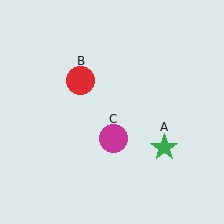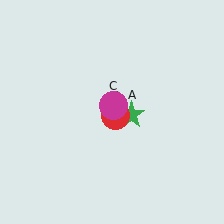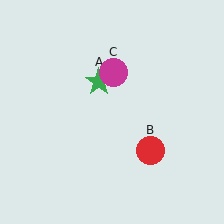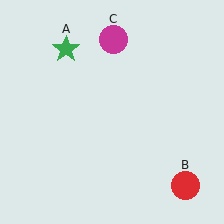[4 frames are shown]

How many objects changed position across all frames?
3 objects changed position: green star (object A), red circle (object B), magenta circle (object C).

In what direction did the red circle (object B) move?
The red circle (object B) moved down and to the right.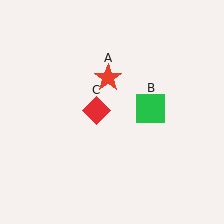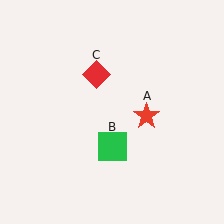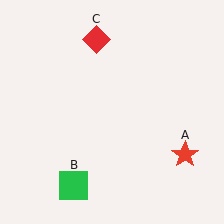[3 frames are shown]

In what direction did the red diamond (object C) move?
The red diamond (object C) moved up.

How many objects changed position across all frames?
3 objects changed position: red star (object A), green square (object B), red diamond (object C).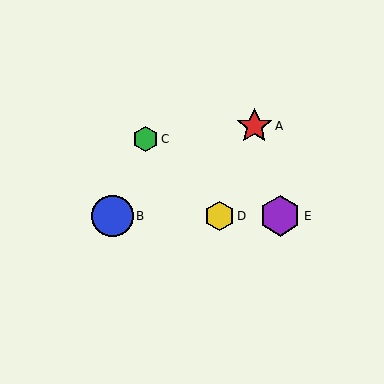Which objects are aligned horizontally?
Objects B, D, E are aligned horizontally.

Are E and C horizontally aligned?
No, E is at y≈216 and C is at y≈139.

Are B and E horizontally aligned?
Yes, both are at y≈216.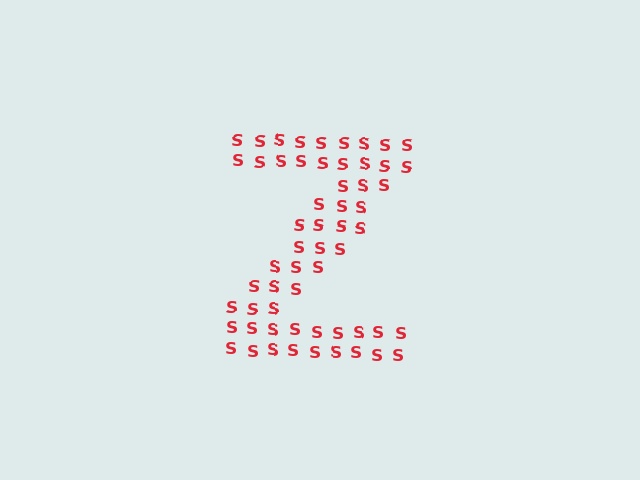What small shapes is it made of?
It is made of small letter S's.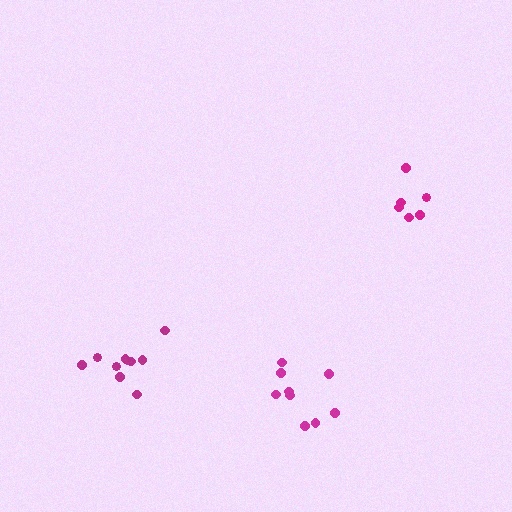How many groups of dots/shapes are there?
There are 3 groups.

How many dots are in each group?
Group 1: 10 dots, Group 2: 6 dots, Group 3: 9 dots (25 total).